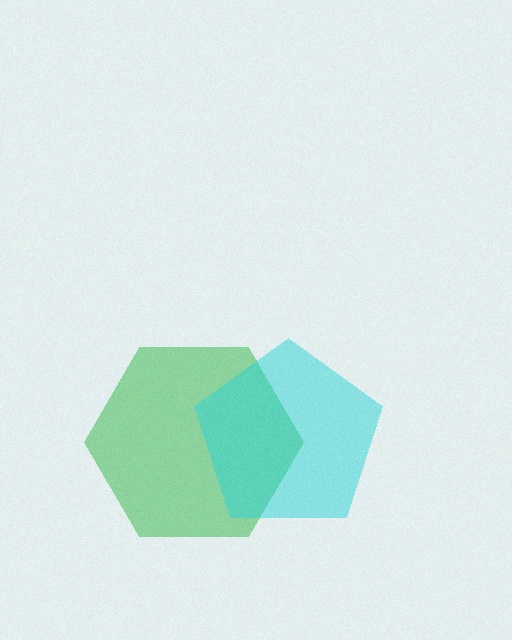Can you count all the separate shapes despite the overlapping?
Yes, there are 2 separate shapes.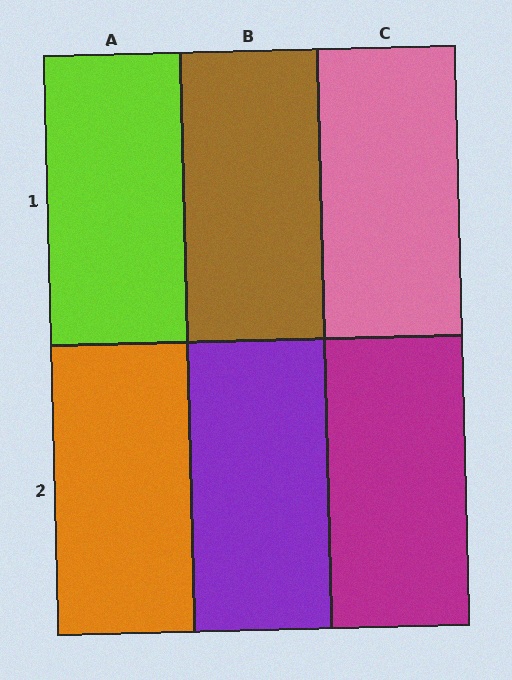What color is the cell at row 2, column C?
Magenta.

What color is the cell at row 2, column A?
Orange.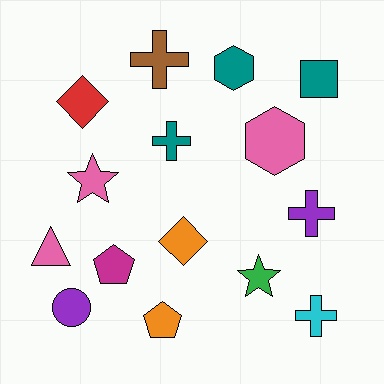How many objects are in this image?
There are 15 objects.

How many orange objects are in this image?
There are 2 orange objects.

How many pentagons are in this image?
There are 2 pentagons.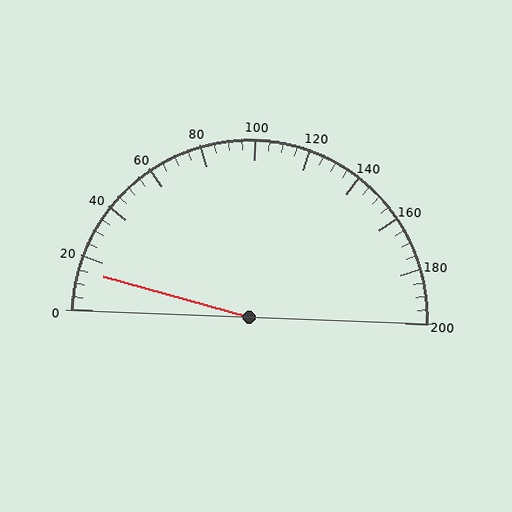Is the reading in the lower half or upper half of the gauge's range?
The reading is in the lower half of the range (0 to 200).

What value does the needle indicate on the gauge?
The needle indicates approximately 15.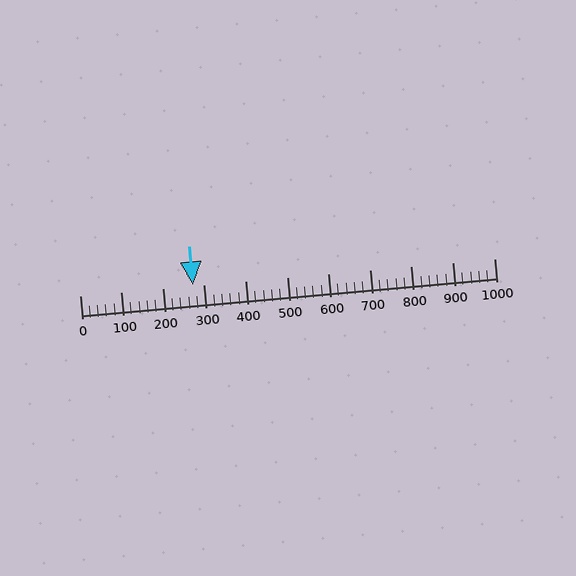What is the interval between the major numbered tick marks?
The major tick marks are spaced 100 units apart.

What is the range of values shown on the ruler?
The ruler shows values from 0 to 1000.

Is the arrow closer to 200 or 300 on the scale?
The arrow is closer to 300.